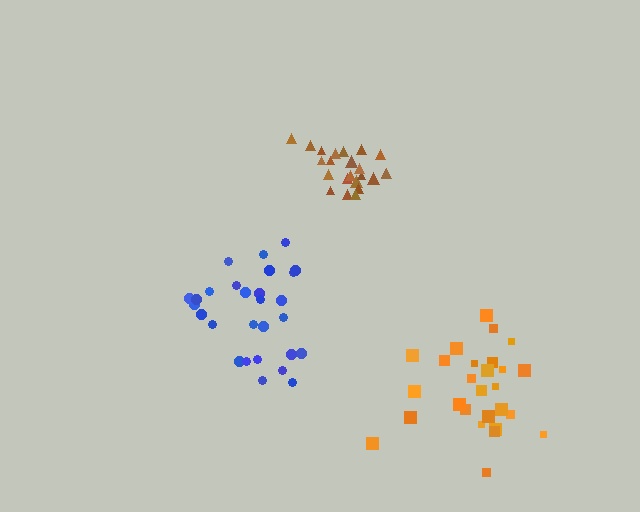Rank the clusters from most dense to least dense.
brown, orange, blue.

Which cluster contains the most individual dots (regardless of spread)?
Blue (28).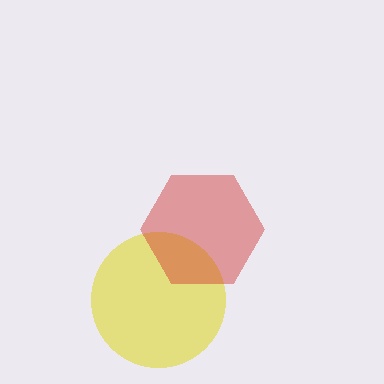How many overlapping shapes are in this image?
There are 2 overlapping shapes in the image.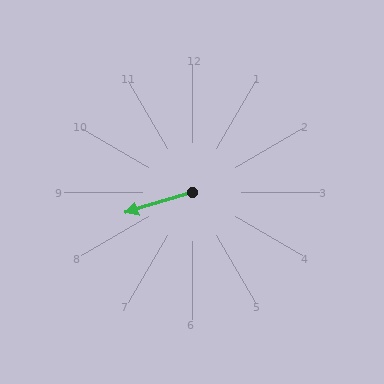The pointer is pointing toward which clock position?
Roughly 8 o'clock.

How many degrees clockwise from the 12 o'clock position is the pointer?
Approximately 253 degrees.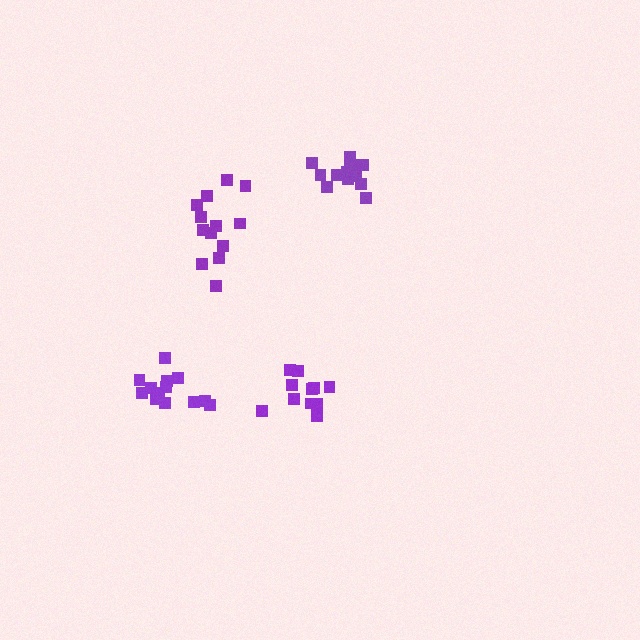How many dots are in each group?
Group 1: 13 dots, Group 2: 11 dots, Group 3: 13 dots, Group 4: 13 dots (50 total).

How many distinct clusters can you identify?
There are 4 distinct clusters.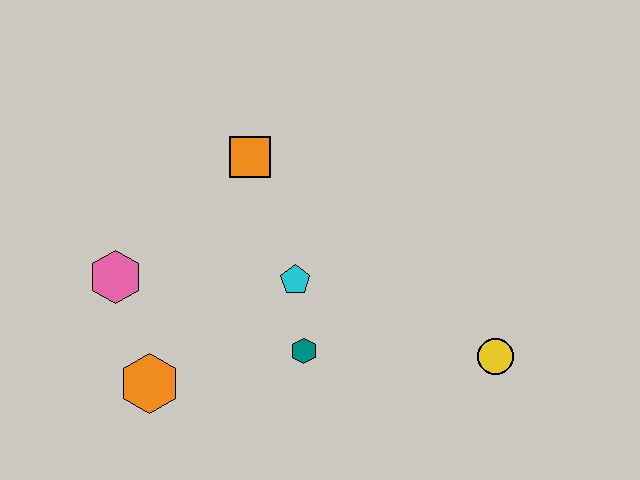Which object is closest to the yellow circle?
The teal hexagon is closest to the yellow circle.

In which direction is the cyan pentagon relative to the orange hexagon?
The cyan pentagon is to the right of the orange hexagon.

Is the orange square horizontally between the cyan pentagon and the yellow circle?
No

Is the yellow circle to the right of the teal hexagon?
Yes